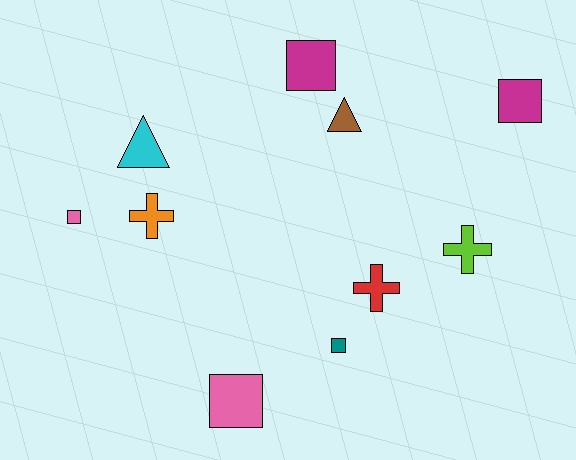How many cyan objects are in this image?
There is 1 cyan object.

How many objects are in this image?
There are 10 objects.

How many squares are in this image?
There are 5 squares.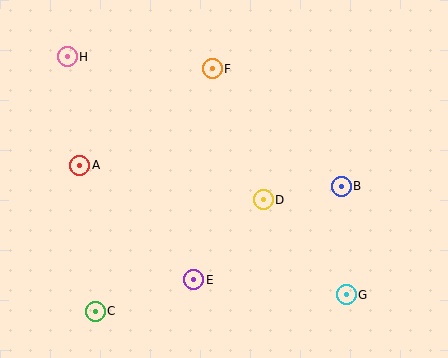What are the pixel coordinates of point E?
Point E is at (194, 280).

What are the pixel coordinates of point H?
Point H is at (67, 57).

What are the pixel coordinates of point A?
Point A is at (80, 165).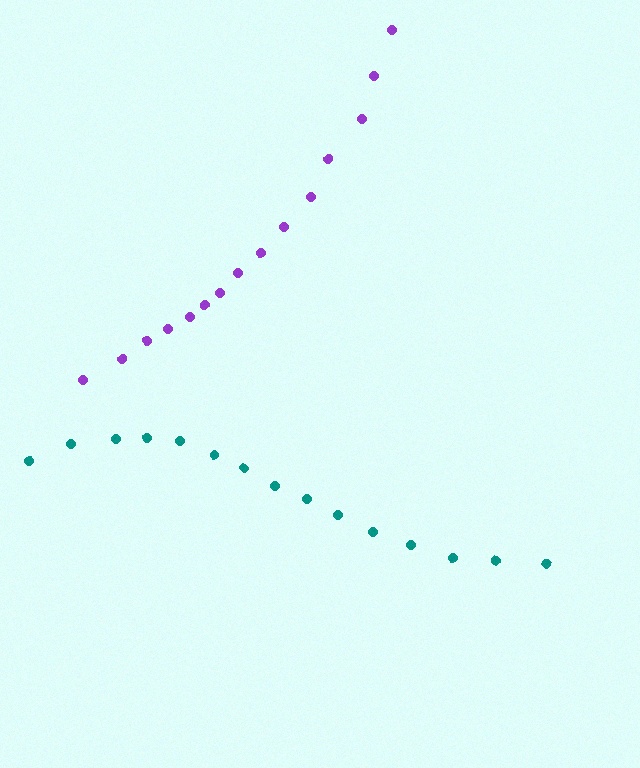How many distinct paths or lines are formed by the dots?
There are 2 distinct paths.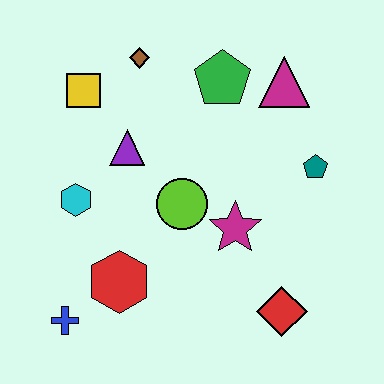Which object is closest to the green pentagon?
The magenta triangle is closest to the green pentagon.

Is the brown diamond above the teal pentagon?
Yes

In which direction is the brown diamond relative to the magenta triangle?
The brown diamond is to the left of the magenta triangle.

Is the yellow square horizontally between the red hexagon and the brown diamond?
No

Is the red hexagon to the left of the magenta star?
Yes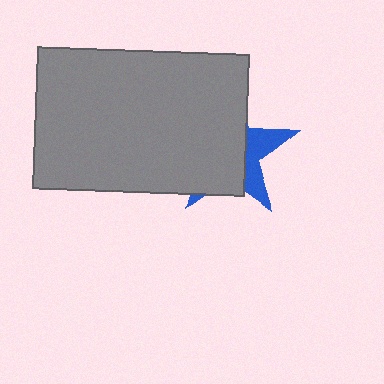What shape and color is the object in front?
The object in front is a gray rectangle.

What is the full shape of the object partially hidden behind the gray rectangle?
The partially hidden object is a blue star.